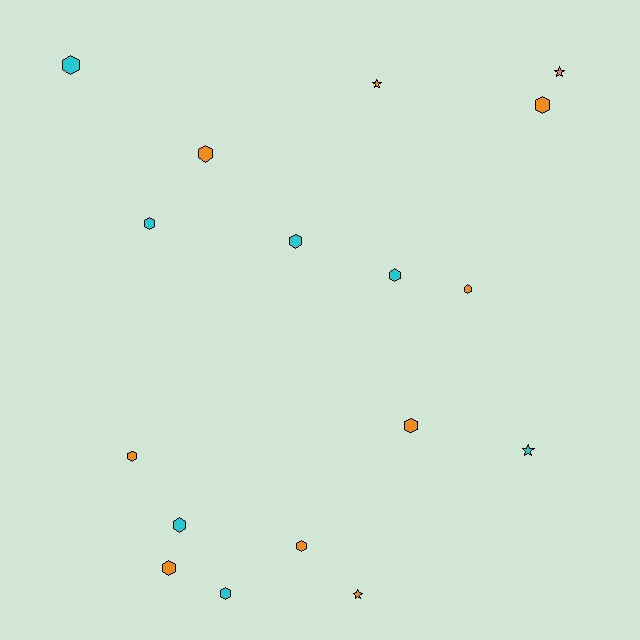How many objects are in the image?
There are 17 objects.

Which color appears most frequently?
Orange, with 10 objects.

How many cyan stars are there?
There is 1 cyan star.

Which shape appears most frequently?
Hexagon, with 13 objects.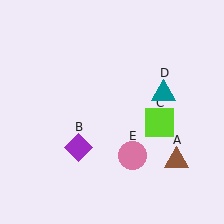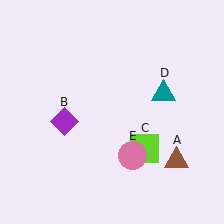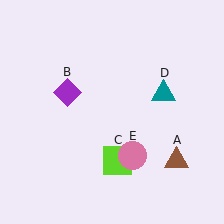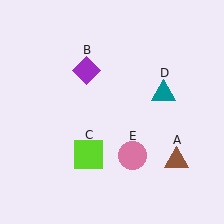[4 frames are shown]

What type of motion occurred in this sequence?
The purple diamond (object B), lime square (object C) rotated clockwise around the center of the scene.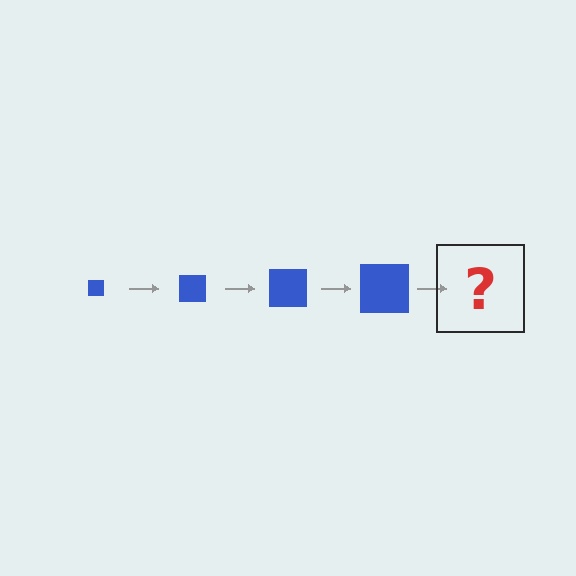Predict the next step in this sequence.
The next step is a blue square, larger than the previous one.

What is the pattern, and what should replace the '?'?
The pattern is that the square gets progressively larger each step. The '?' should be a blue square, larger than the previous one.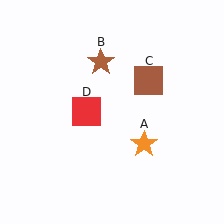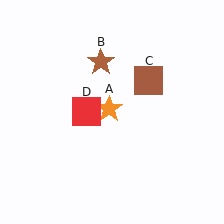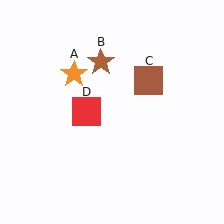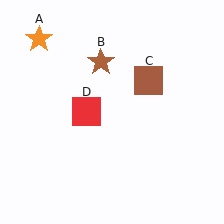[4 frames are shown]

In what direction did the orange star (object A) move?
The orange star (object A) moved up and to the left.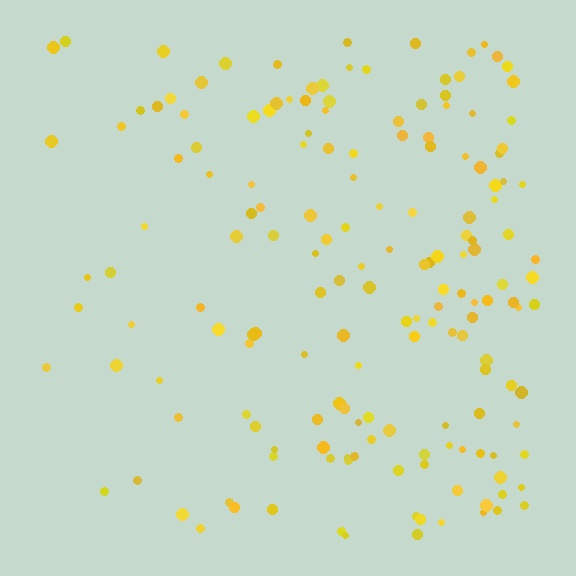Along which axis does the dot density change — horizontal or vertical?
Horizontal.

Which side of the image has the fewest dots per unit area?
The left.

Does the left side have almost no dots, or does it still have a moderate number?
Still a moderate number, just noticeably fewer than the right.